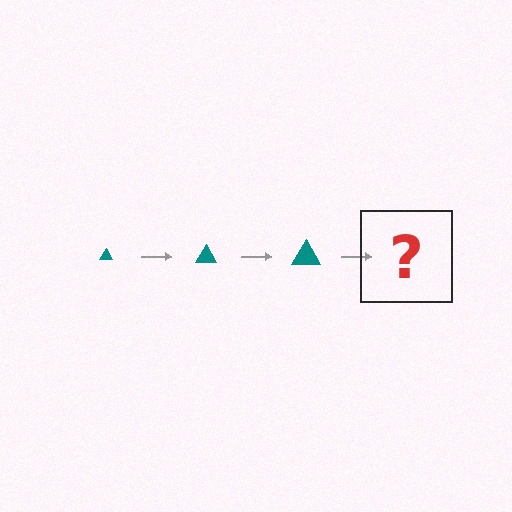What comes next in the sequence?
The next element should be a teal triangle, larger than the previous one.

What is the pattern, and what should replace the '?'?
The pattern is that the triangle gets progressively larger each step. The '?' should be a teal triangle, larger than the previous one.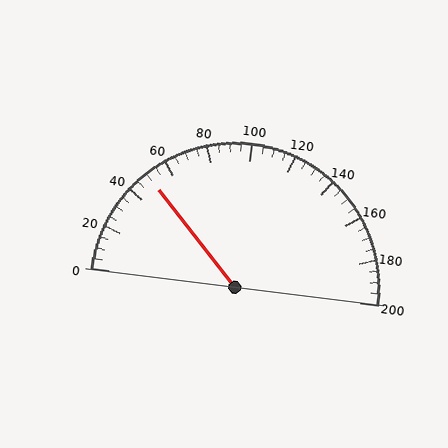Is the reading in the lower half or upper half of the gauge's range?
The reading is in the lower half of the range (0 to 200).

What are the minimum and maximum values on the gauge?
The gauge ranges from 0 to 200.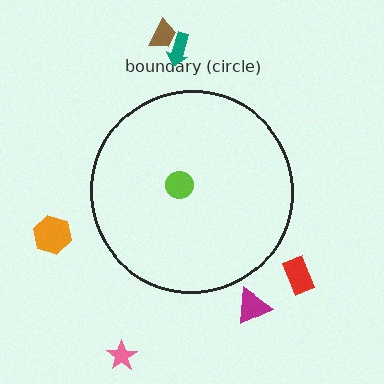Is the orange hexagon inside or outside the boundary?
Outside.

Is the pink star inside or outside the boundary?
Outside.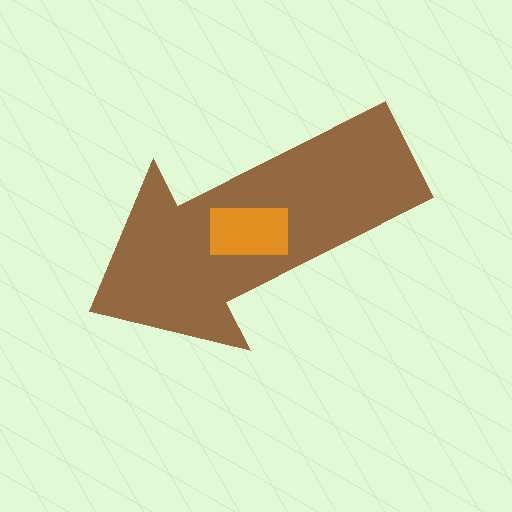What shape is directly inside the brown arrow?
The orange rectangle.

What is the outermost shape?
The brown arrow.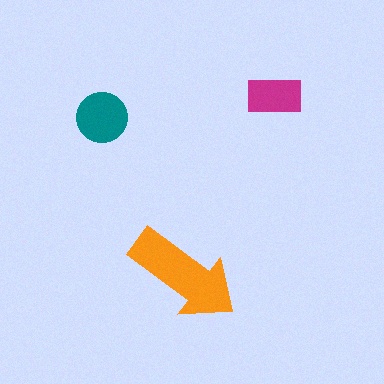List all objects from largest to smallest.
The orange arrow, the teal circle, the magenta rectangle.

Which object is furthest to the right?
The magenta rectangle is rightmost.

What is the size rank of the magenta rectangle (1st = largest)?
3rd.